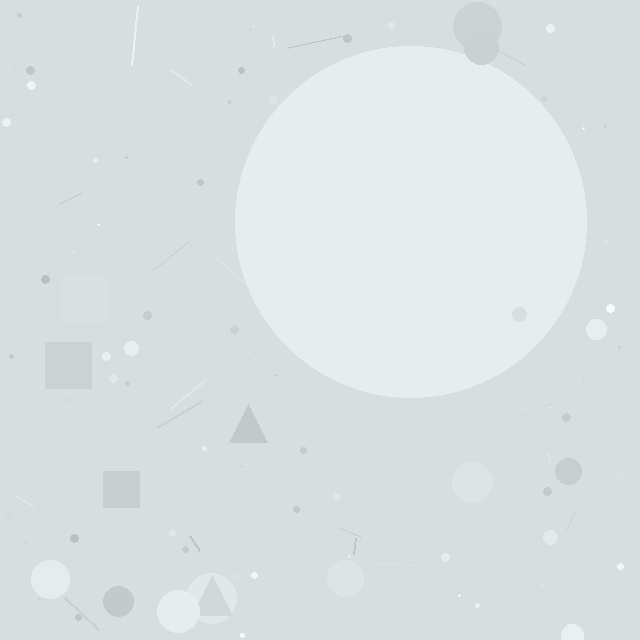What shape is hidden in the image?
A circle is hidden in the image.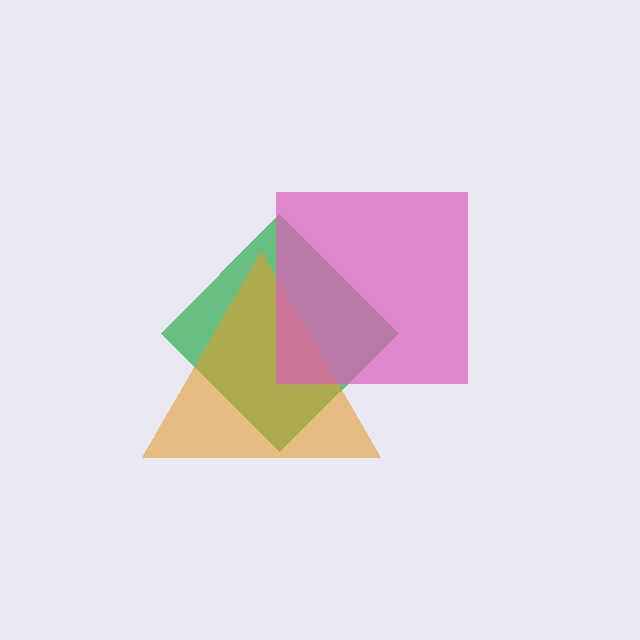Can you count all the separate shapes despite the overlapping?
Yes, there are 3 separate shapes.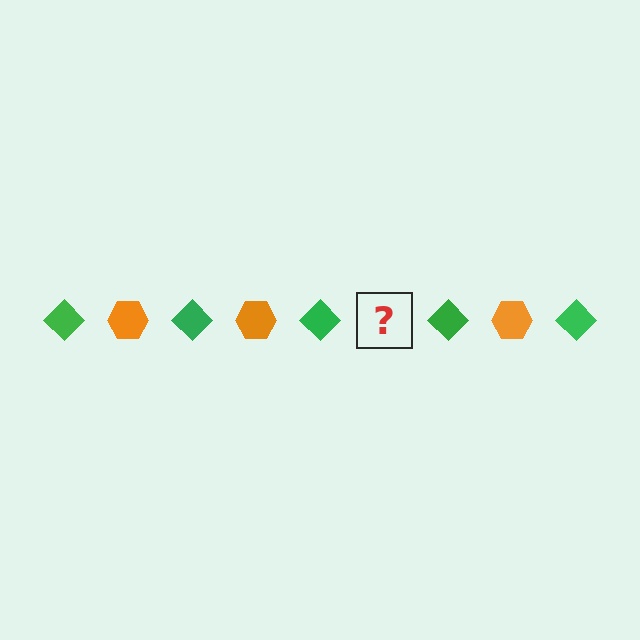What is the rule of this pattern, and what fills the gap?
The rule is that the pattern alternates between green diamond and orange hexagon. The gap should be filled with an orange hexagon.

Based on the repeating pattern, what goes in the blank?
The blank should be an orange hexagon.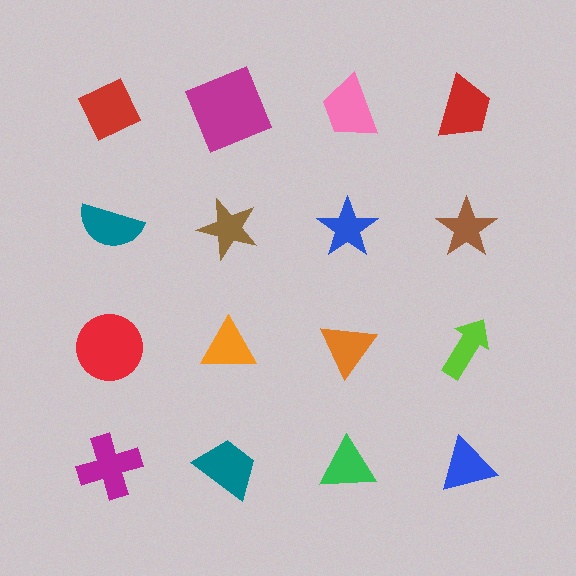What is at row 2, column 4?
A brown star.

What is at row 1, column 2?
A magenta square.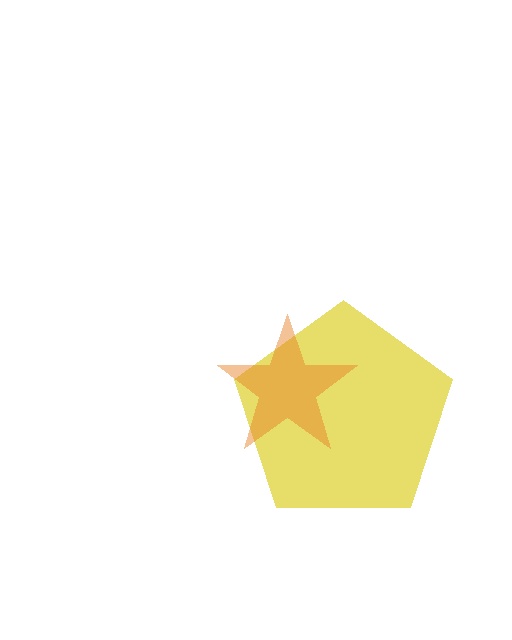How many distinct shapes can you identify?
There are 2 distinct shapes: a yellow pentagon, an orange star.